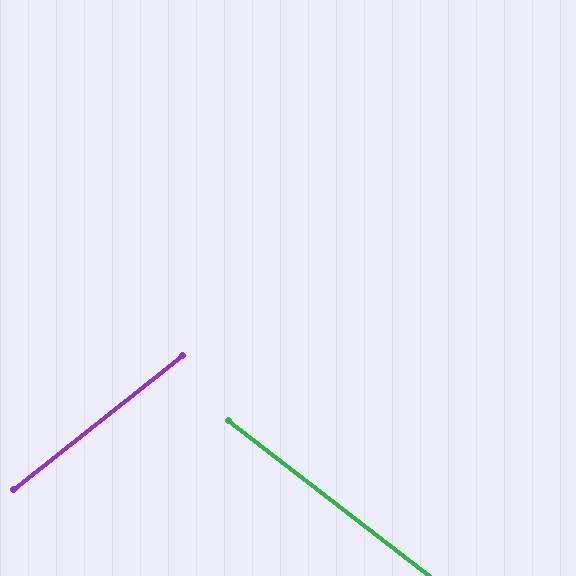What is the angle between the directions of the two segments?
Approximately 76 degrees.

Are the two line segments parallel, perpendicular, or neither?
Neither parallel nor perpendicular — they differ by about 76°.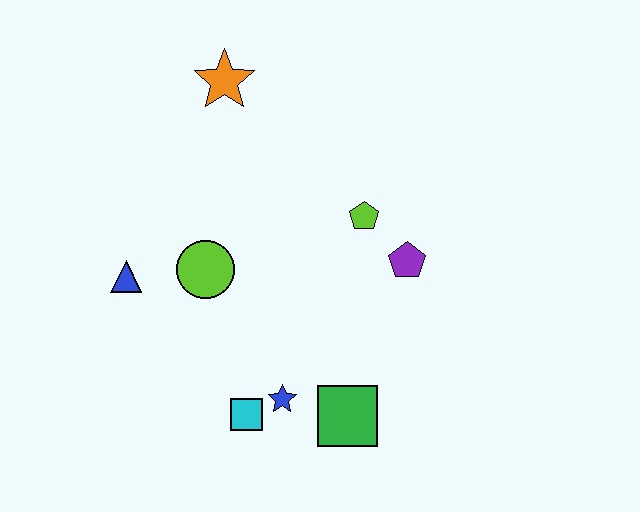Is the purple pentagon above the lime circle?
Yes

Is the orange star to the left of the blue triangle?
No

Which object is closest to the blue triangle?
The lime circle is closest to the blue triangle.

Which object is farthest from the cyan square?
The orange star is farthest from the cyan square.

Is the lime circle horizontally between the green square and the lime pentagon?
No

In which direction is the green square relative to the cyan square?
The green square is to the right of the cyan square.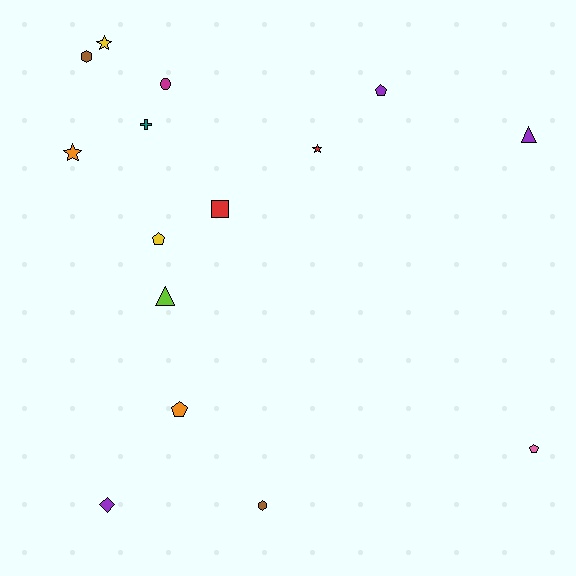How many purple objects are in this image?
There are 3 purple objects.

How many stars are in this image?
There are 3 stars.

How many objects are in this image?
There are 15 objects.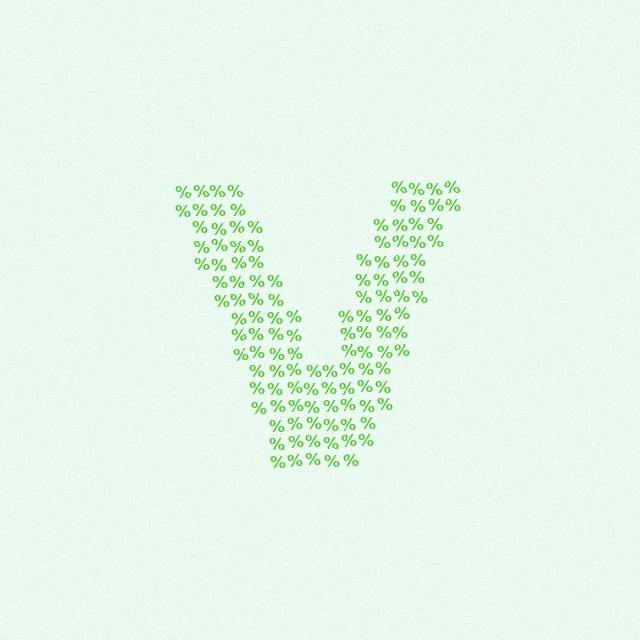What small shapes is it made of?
It is made of small percent signs.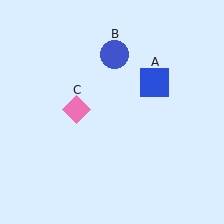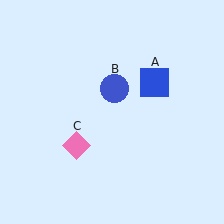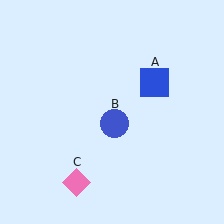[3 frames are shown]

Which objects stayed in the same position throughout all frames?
Blue square (object A) remained stationary.